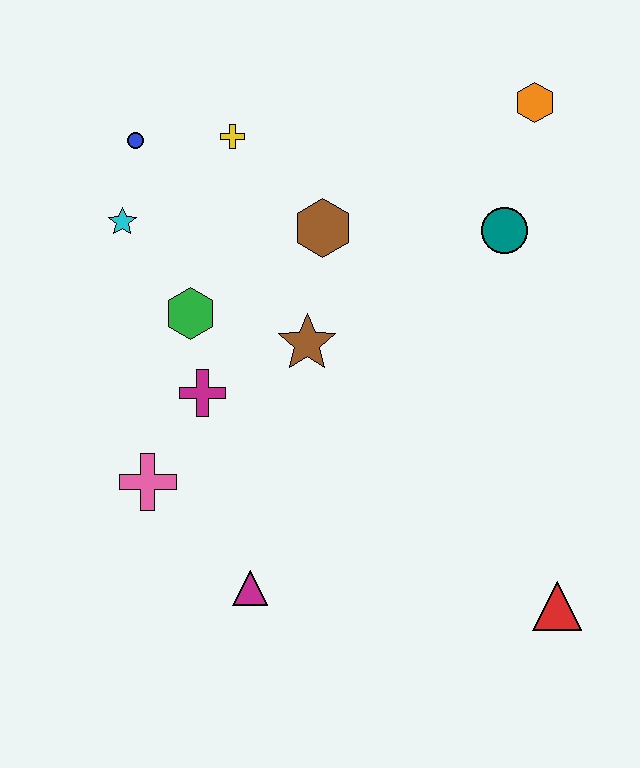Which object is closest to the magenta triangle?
The pink cross is closest to the magenta triangle.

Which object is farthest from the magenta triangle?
The orange hexagon is farthest from the magenta triangle.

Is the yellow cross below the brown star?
No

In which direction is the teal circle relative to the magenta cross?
The teal circle is to the right of the magenta cross.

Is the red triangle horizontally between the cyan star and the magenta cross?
No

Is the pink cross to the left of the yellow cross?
Yes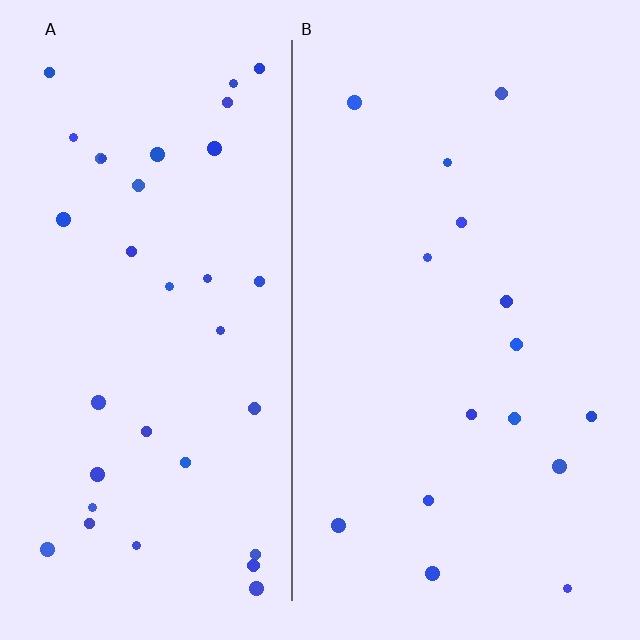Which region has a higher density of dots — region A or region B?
A (the left).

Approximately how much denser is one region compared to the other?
Approximately 2.3× — region A over region B.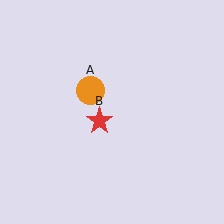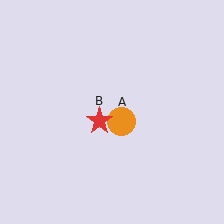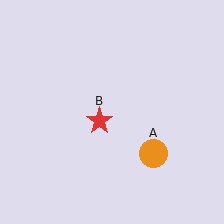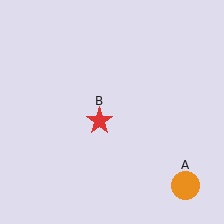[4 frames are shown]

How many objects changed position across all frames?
1 object changed position: orange circle (object A).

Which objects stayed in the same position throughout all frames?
Red star (object B) remained stationary.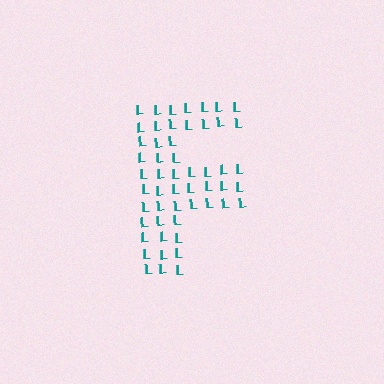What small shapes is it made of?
It is made of small letter L's.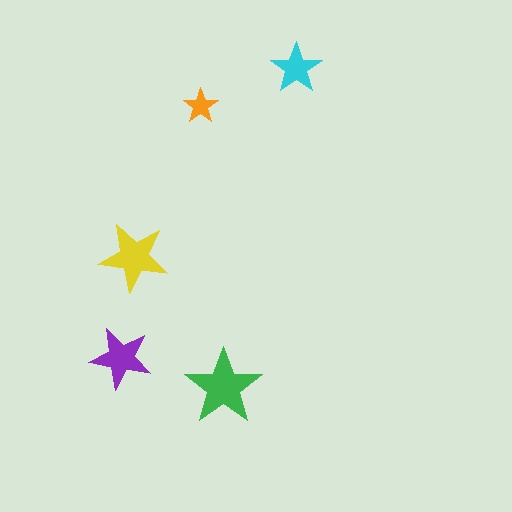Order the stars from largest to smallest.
the green one, the yellow one, the purple one, the cyan one, the orange one.